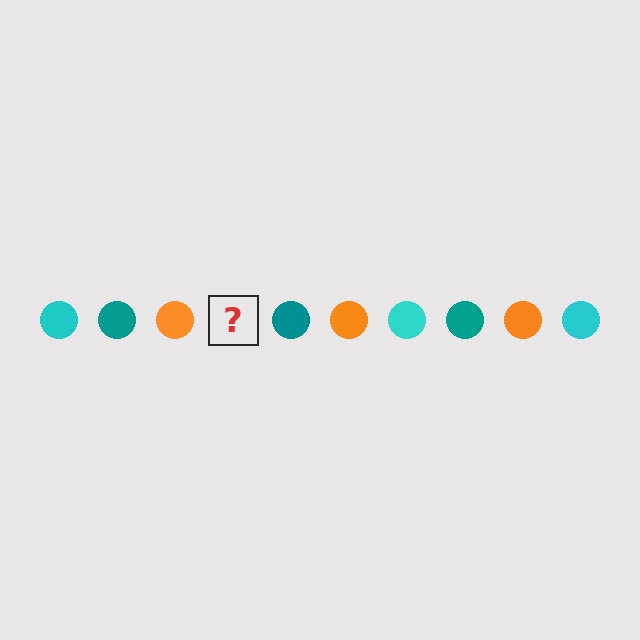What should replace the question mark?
The question mark should be replaced with a cyan circle.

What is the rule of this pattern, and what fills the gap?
The rule is that the pattern cycles through cyan, teal, orange circles. The gap should be filled with a cyan circle.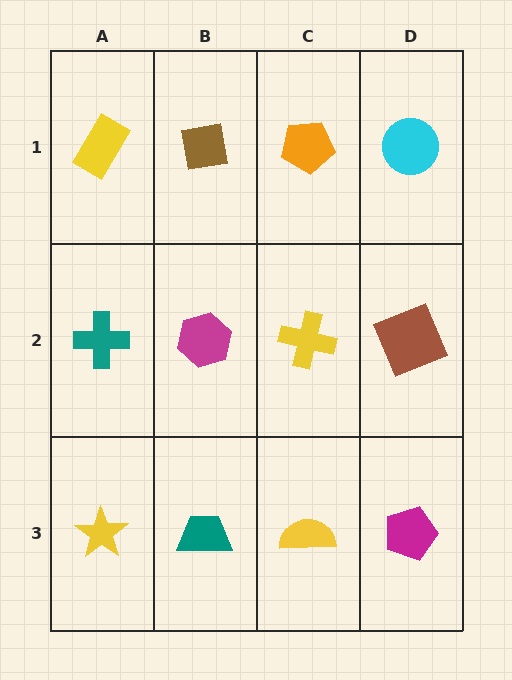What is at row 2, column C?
A yellow cross.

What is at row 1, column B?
A brown square.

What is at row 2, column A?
A teal cross.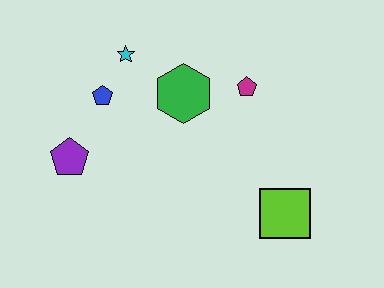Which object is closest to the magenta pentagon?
The green hexagon is closest to the magenta pentagon.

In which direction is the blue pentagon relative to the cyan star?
The blue pentagon is below the cyan star.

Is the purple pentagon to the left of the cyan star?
Yes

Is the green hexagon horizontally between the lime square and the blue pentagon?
Yes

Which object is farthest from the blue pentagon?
The lime square is farthest from the blue pentagon.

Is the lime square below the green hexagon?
Yes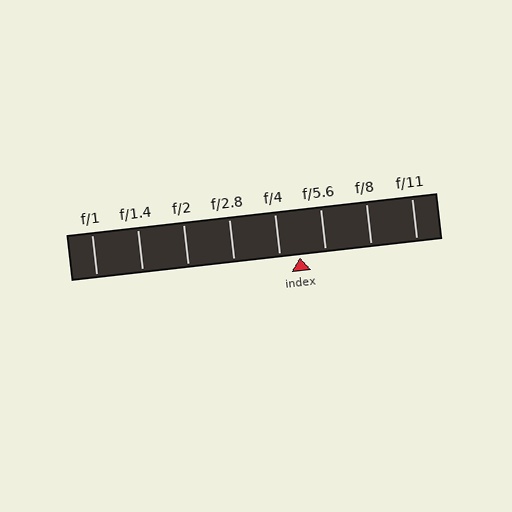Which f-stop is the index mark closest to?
The index mark is closest to f/4.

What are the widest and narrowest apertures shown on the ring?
The widest aperture shown is f/1 and the narrowest is f/11.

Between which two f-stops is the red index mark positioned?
The index mark is between f/4 and f/5.6.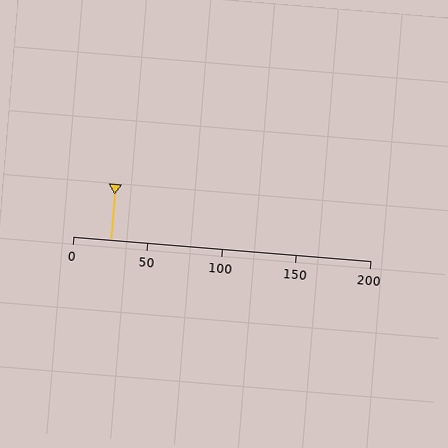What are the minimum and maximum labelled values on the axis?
The axis runs from 0 to 200.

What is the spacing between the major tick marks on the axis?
The major ticks are spaced 50 apart.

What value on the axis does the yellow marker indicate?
The marker indicates approximately 25.